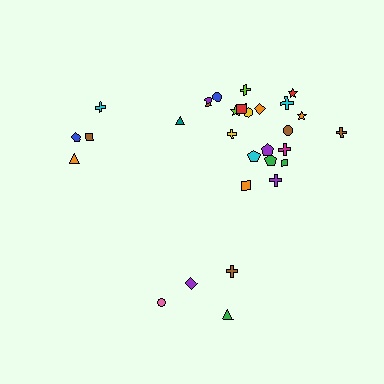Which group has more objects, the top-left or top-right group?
The top-right group.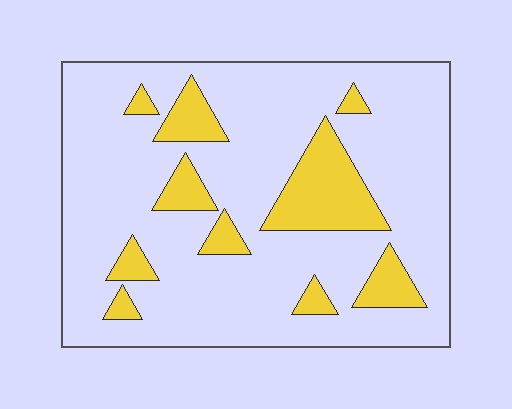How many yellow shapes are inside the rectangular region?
10.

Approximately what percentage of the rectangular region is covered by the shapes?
Approximately 20%.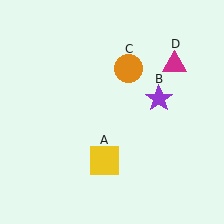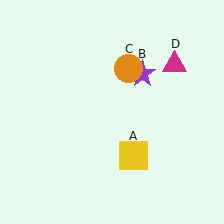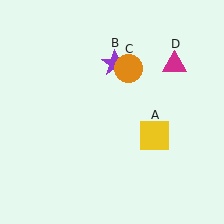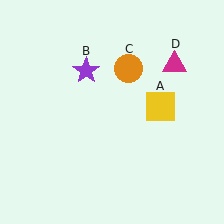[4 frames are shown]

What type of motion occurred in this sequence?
The yellow square (object A), purple star (object B) rotated counterclockwise around the center of the scene.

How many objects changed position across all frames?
2 objects changed position: yellow square (object A), purple star (object B).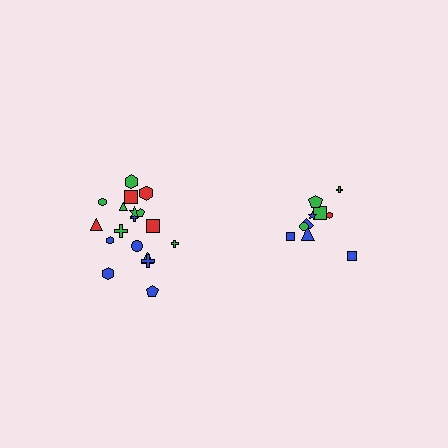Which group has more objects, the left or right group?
The left group.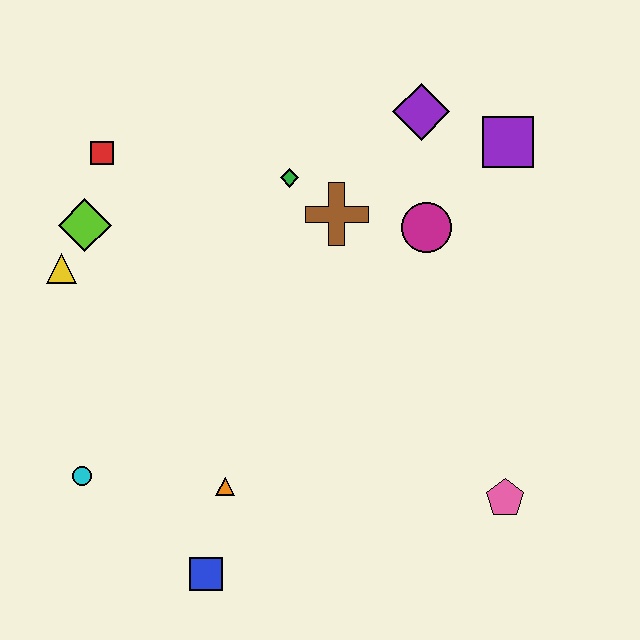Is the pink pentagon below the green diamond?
Yes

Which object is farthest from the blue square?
The purple square is farthest from the blue square.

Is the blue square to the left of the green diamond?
Yes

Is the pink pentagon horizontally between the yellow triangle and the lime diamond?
No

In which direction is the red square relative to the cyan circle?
The red square is above the cyan circle.